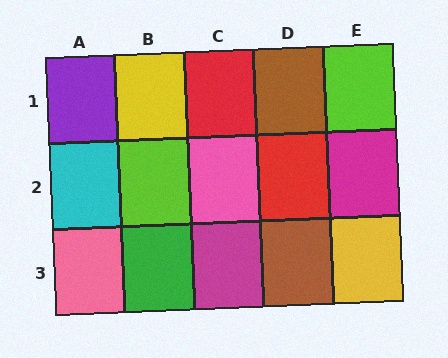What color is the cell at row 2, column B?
Lime.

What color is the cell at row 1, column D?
Brown.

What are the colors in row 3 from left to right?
Pink, green, magenta, brown, yellow.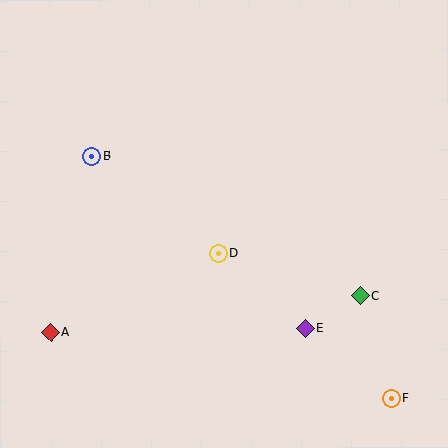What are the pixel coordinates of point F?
Point F is at (391, 398).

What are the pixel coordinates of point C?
Point C is at (361, 296).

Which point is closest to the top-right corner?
Point C is closest to the top-right corner.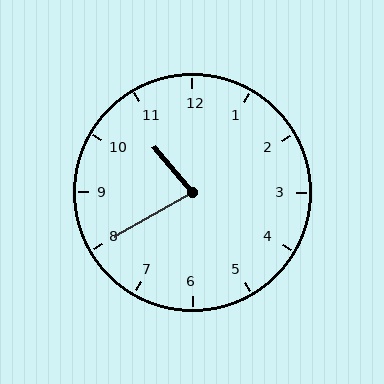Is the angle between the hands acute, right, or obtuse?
It is acute.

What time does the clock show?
10:40.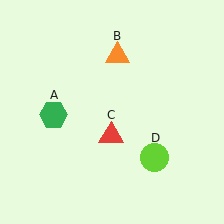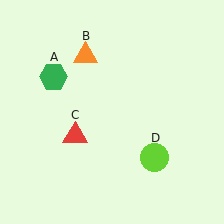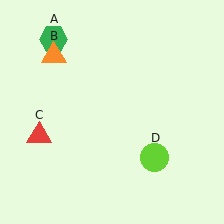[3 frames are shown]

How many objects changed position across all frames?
3 objects changed position: green hexagon (object A), orange triangle (object B), red triangle (object C).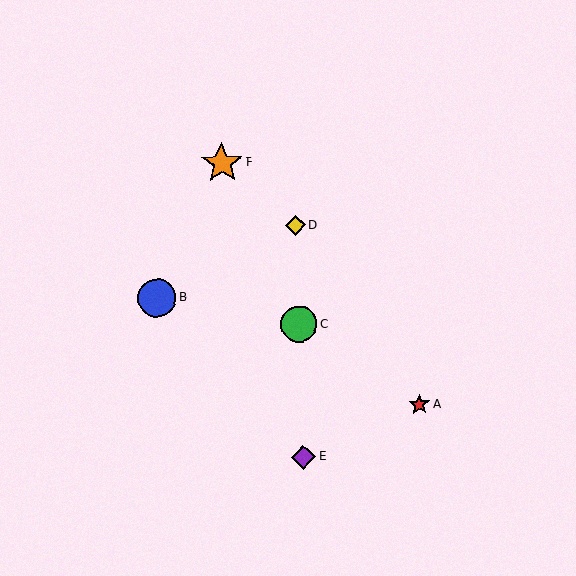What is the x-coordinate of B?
Object B is at x≈157.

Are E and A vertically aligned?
No, E is at x≈303 and A is at x≈419.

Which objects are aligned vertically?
Objects C, D, E are aligned vertically.